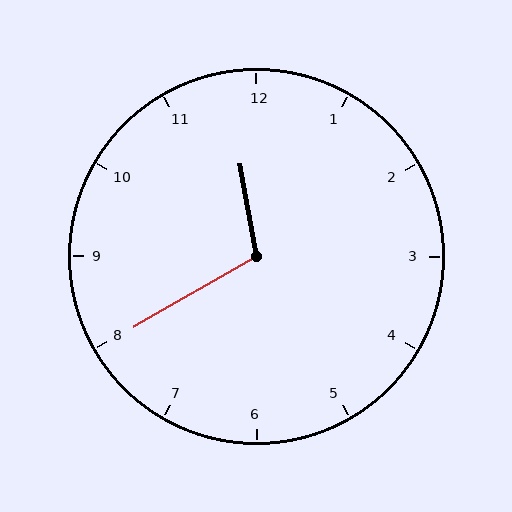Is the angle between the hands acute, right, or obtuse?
It is obtuse.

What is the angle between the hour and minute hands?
Approximately 110 degrees.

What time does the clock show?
11:40.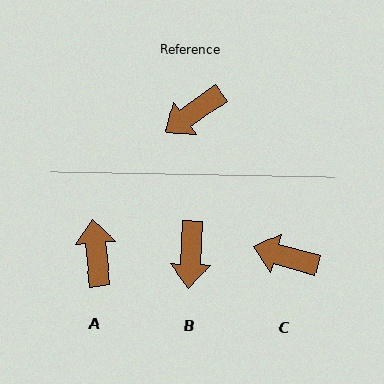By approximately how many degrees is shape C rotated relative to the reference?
Approximately 51 degrees clockwise.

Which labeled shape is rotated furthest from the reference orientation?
A, about 119 degrees away.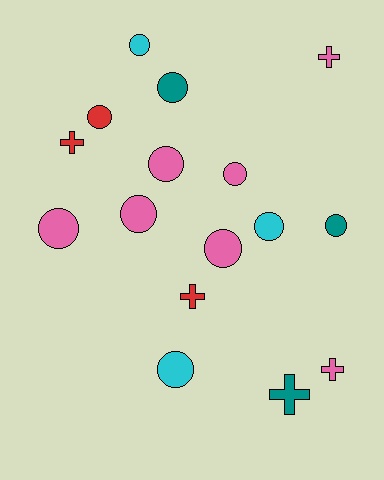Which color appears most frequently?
Pink, with 7 objects.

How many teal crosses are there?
There is 1 teal cross.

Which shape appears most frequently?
Circle, with 11 objects.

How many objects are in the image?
There are 16 objects.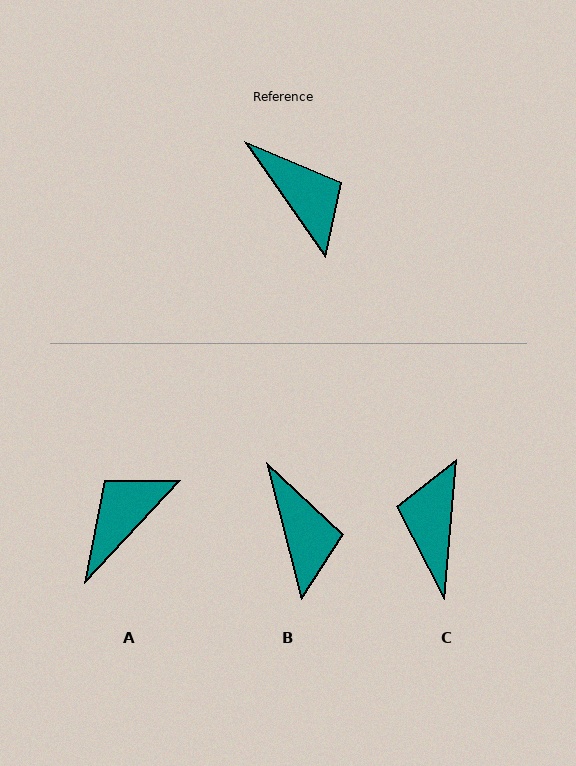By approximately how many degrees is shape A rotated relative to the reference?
Approximately 102 degrees counter-clockwise.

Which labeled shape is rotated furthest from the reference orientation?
C, about 141 degrees away.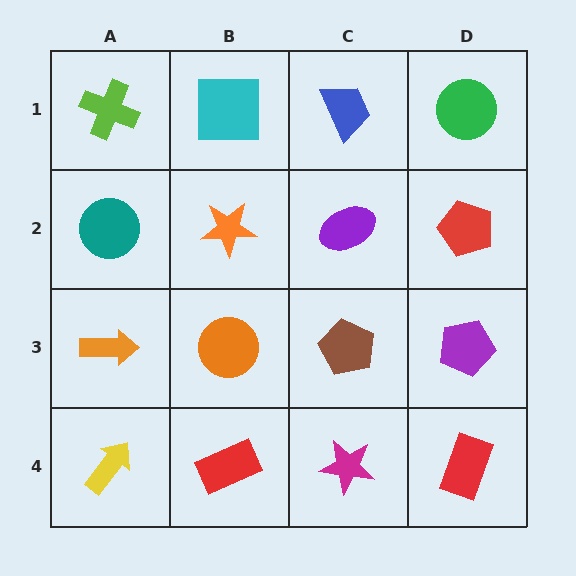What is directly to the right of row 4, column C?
A red rectangle.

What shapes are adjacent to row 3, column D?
A red pentagon (row 2, column D), a red rectangle (row 4, column D), a brown pentagon (row 3, column C).